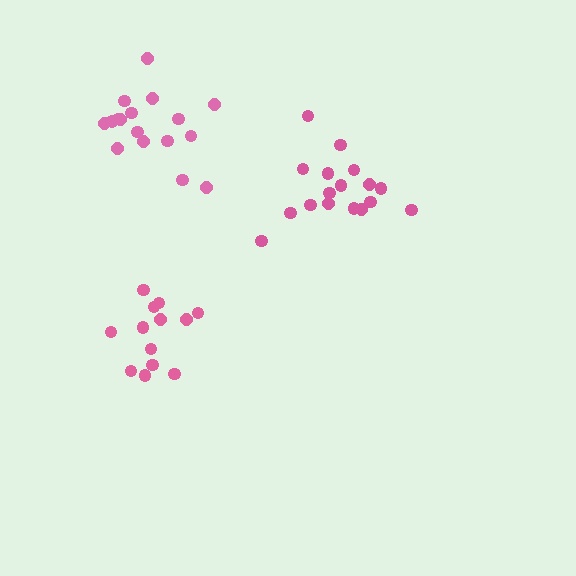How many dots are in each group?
Group 1: 17 dots, Group 2: 13 dots, Group 3: 17 dots (47 total).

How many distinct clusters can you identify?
There are 3 distinct clusters.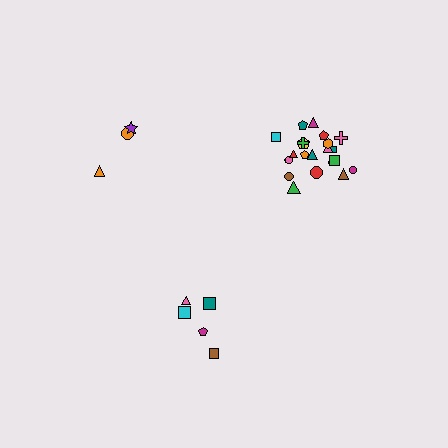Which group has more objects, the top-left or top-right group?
The top-right group.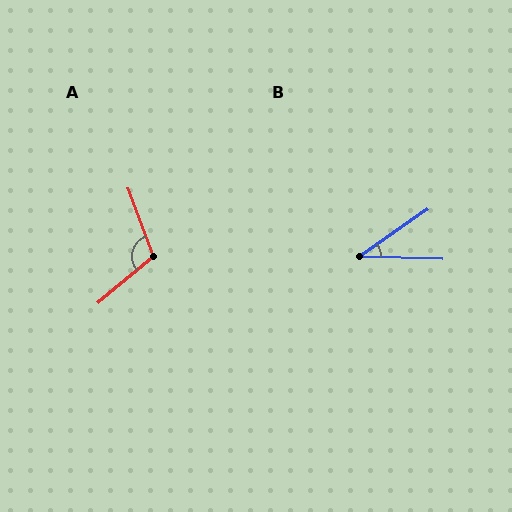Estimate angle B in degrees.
Approximately 36 degrees.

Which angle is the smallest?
B, at approximately 36 degrees.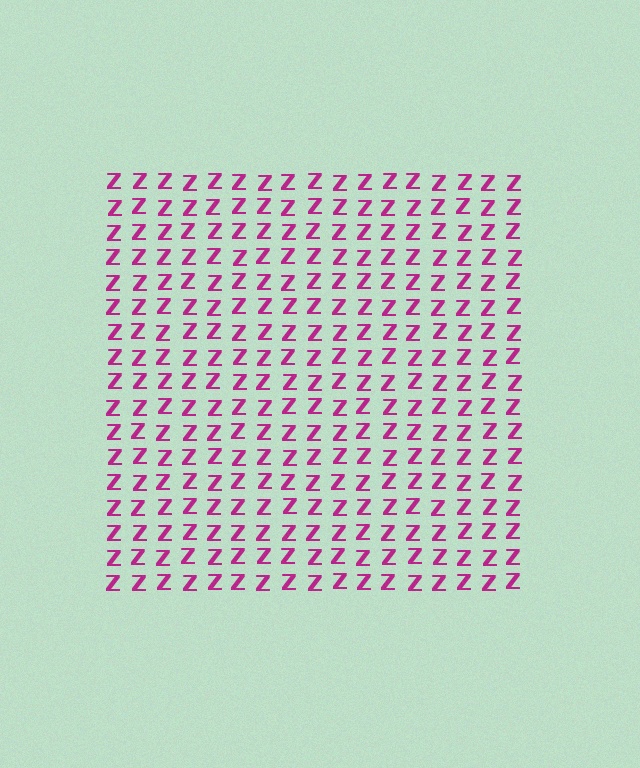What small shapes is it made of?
It is made of small letter Z's.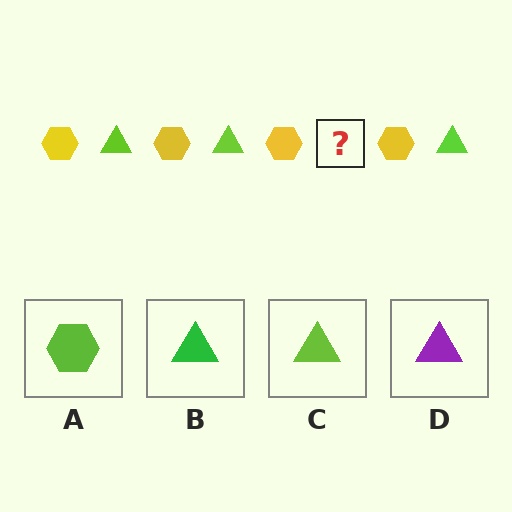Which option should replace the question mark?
Option C.